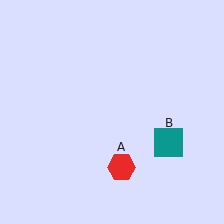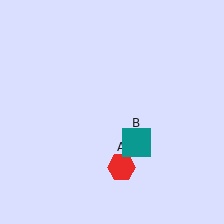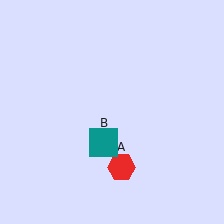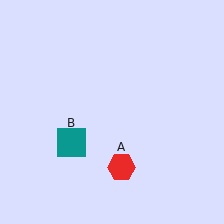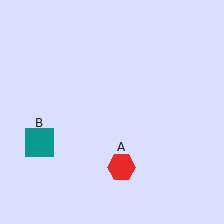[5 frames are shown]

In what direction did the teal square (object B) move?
The teal square (object B) moved left.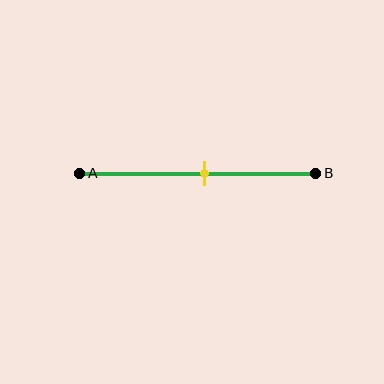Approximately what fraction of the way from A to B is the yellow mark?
The yellow mark is approximately 55% of the way from A to B.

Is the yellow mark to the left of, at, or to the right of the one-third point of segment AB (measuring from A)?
The yellow mark is to the right of the one-third point of segment AB.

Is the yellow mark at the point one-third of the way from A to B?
No, the mark is at about 55% from A, not at the 33% one-third point.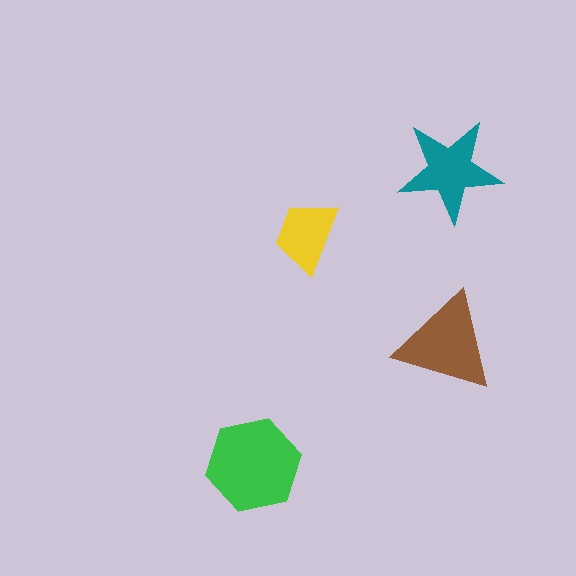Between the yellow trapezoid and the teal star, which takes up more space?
The teal star.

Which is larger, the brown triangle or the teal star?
The brown triangle.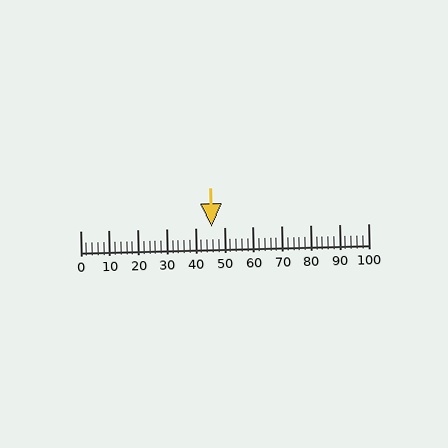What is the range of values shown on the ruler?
The ruler shows values from 0 to 100.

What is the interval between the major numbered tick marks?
The major tick marks are spaced 10 units apart.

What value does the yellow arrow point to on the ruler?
The yellow arrow points to approximately 46.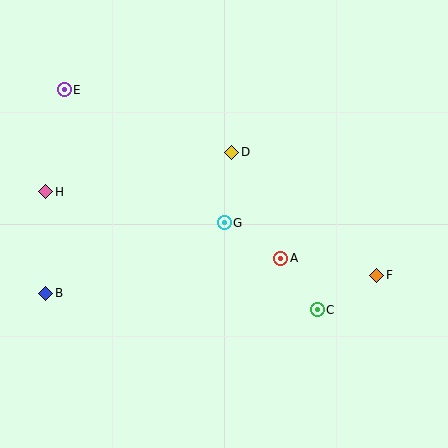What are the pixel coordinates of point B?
Point B is at (46, 293).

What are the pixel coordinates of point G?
Point G is at (224, 223).